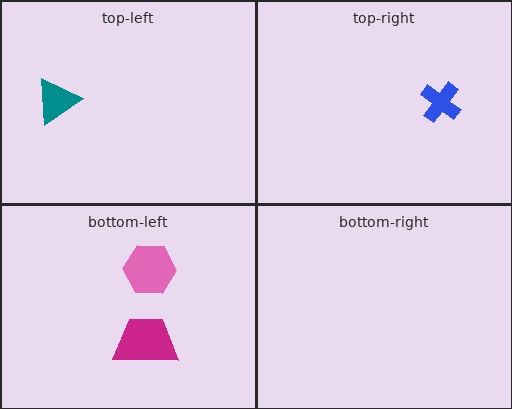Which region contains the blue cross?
The top-right region.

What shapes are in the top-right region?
The blue cross.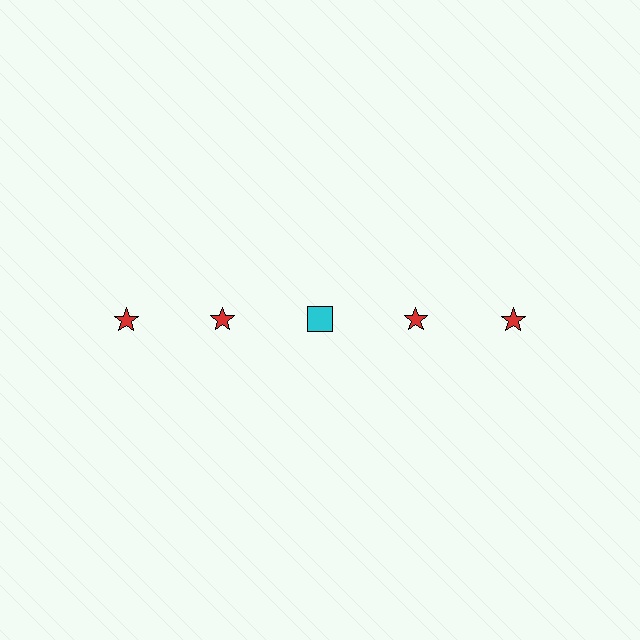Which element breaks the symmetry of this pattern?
The cyan square in the top row, center column breaks the symmetry. All other shapes are red stars.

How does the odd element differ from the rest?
It differs in both color (cyan instead of red) and shape (square instead of star).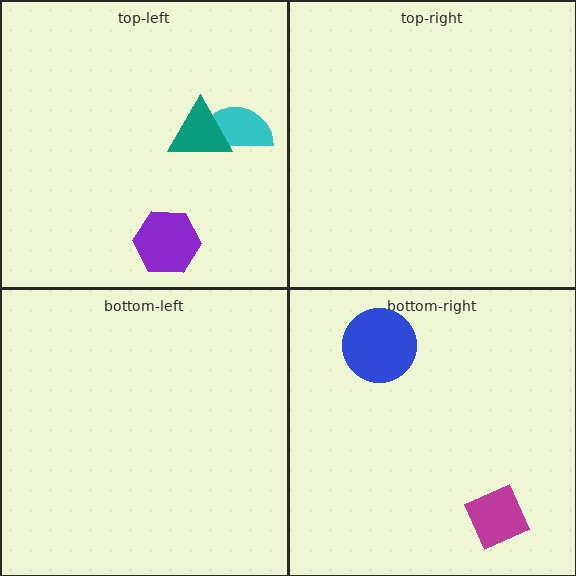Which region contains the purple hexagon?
The top-left region.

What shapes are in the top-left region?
The purple hexagon, the cyan semicircle, the teal triangle.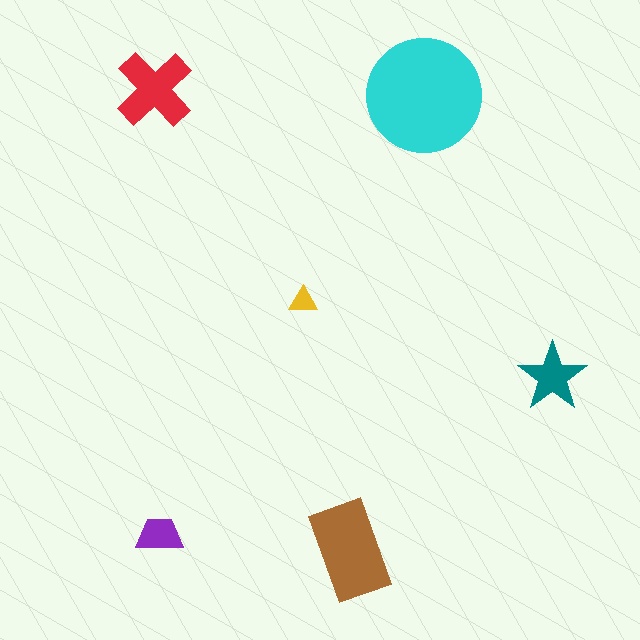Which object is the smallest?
The yellow triangle.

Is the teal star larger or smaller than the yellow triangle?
Larger.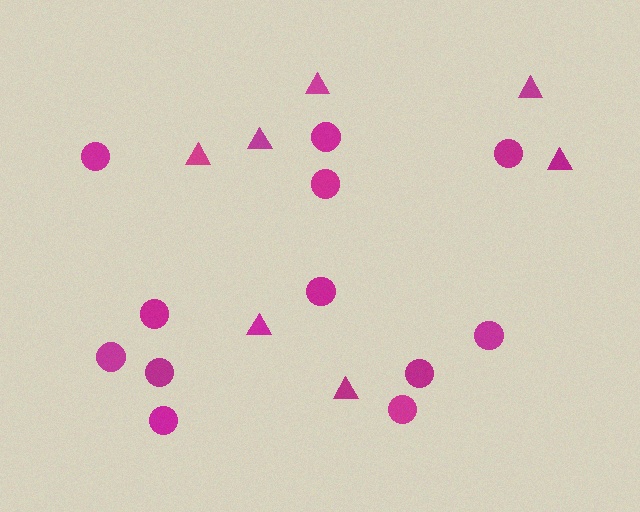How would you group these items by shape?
There are 2 groups: one group of triangles (7) and one group of circles (12).